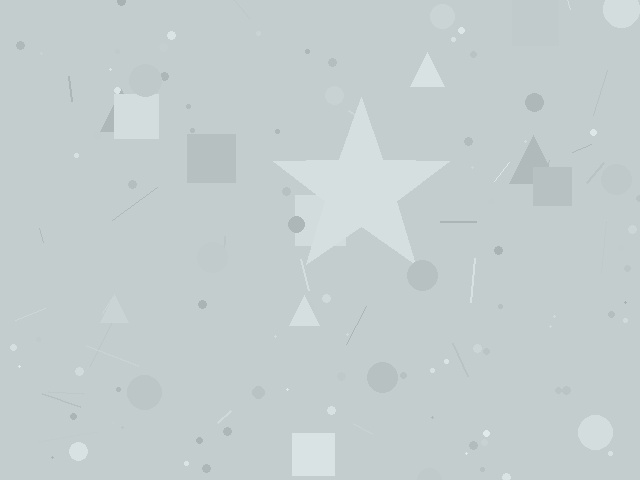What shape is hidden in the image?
A star is hidden in the image.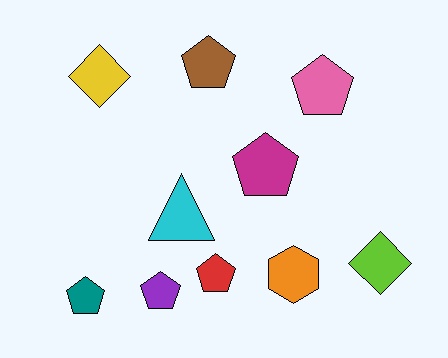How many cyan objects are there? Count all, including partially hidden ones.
There is 1 cyan object.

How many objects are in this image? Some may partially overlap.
There are 10 objects.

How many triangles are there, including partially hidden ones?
There is 1 triangle.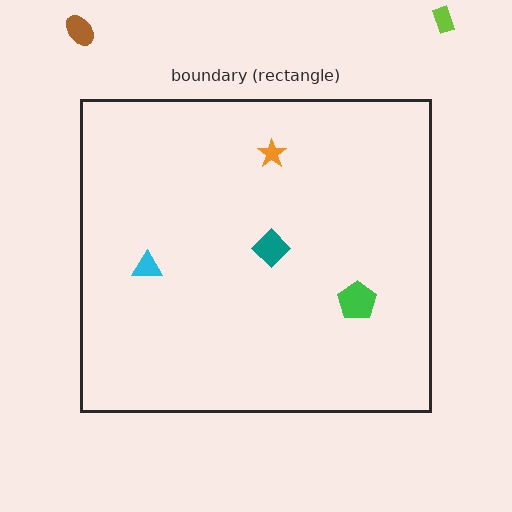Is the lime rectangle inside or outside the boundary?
Outside.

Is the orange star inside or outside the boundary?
Inside.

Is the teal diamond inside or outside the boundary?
Inside.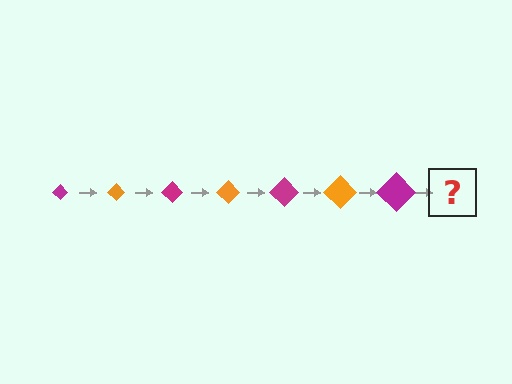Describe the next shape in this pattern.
It should be an orange diamond, larger than the previous one.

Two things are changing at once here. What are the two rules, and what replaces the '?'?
The two rules are that the diamond grows larger each step and the color cycles through magenta and orange. The '?' should be an orange diamond, larger than the previous one.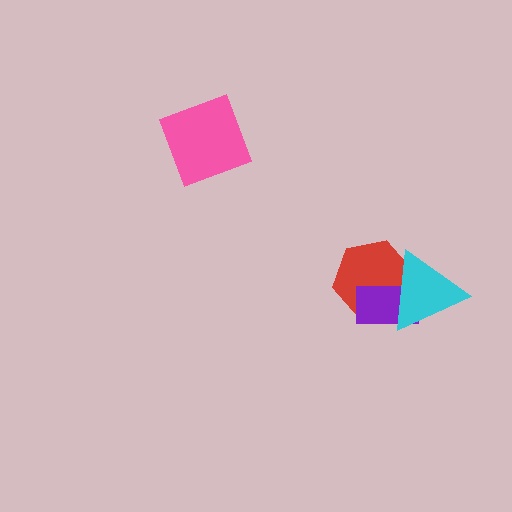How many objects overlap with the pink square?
0 objects overlap with the pink square.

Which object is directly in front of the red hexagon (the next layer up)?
The purple rectangle is directly in front of the red hexagon.